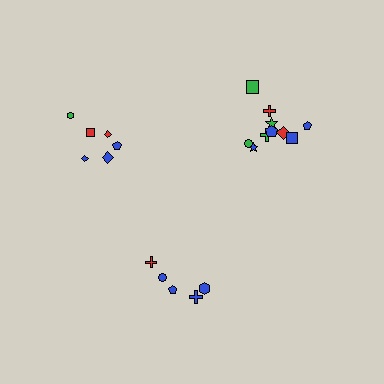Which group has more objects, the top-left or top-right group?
The top-right group.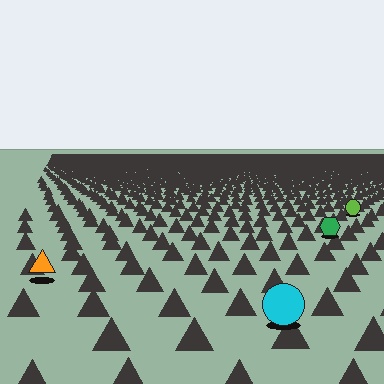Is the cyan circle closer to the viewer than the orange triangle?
Yes. The cyan circle is closer — you can tell from the texture gradient: the ground texture is coarser near it.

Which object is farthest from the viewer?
The lime circle is farthest from the viewer. It appears smaller and the ground texture around it is denser.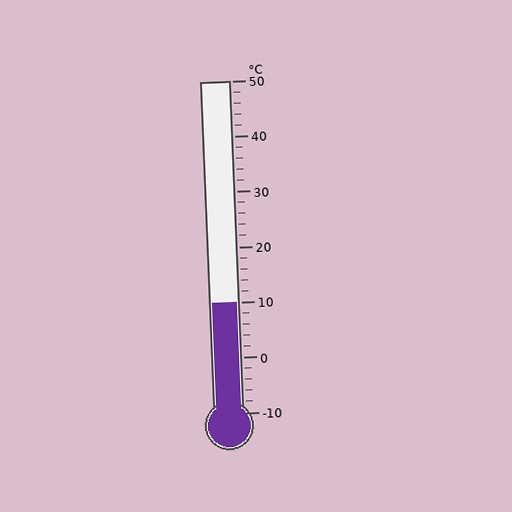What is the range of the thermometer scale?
The thermometer scale ranges from -10°C to 50°C.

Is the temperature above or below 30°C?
The temperature is below 30°C.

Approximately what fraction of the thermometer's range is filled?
The thermometer is filled to approximately 35% of its range.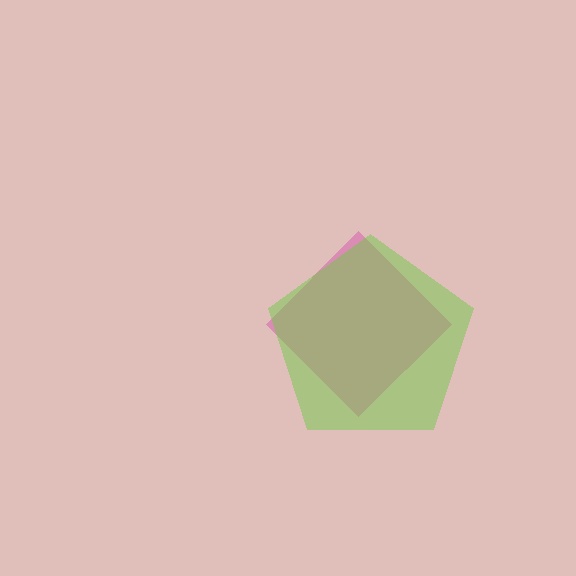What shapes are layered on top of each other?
The layered shapes are: a pink diamond, a lime pentagon.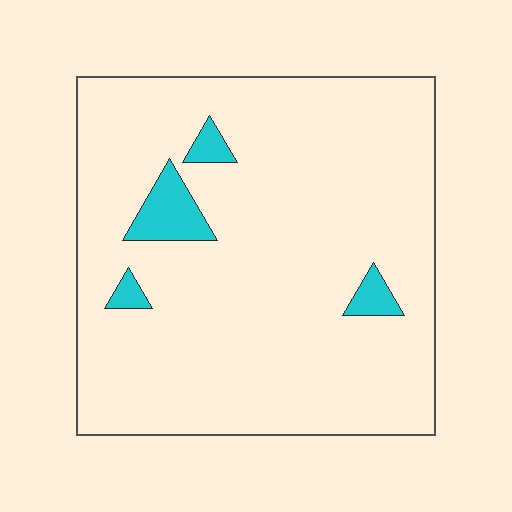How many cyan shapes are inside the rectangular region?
4.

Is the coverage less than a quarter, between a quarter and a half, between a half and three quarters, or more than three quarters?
Less than a quarter.